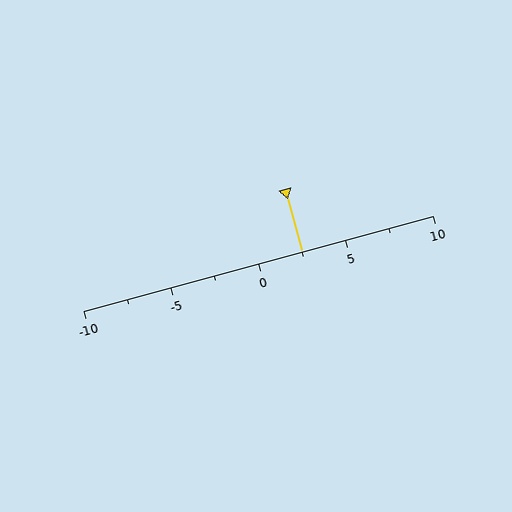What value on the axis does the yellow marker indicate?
The marker indicates approximately 2.5.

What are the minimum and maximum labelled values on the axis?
The axis runs from -10 to 10.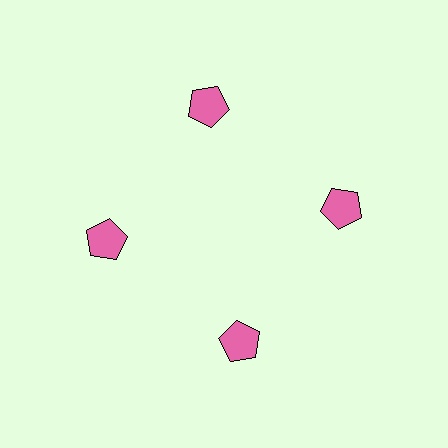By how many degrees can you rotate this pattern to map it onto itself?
The pattern maps onto itself every 90 degrees of rotation.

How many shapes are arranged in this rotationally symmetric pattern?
There are 4 shapes, arranged in 4 groups of 1.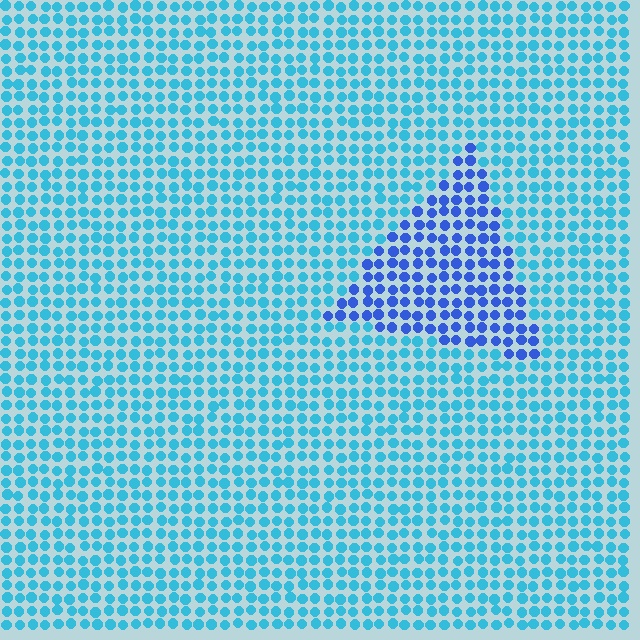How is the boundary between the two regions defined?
The boundary is defined purely by a slight shift in hue (about 36 degrees). Spacing, size, and orientation are identical on both sides.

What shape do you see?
I see a triangle.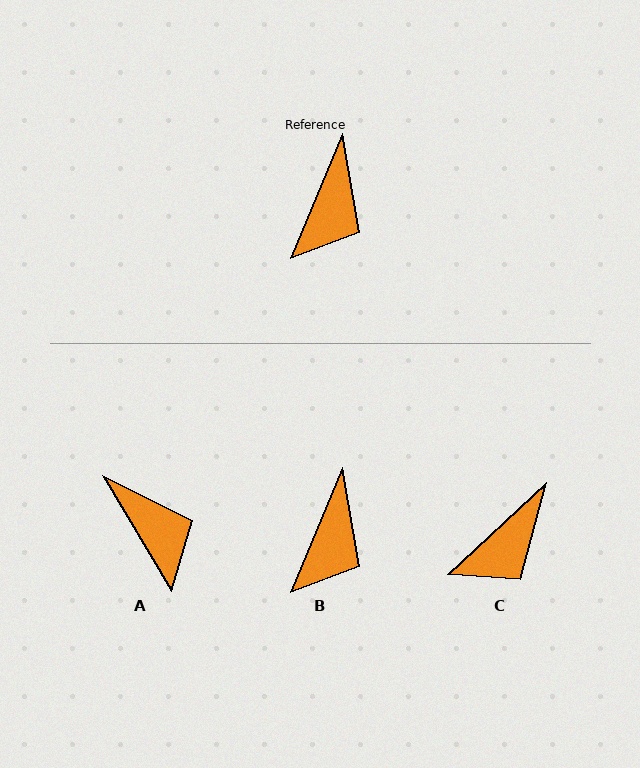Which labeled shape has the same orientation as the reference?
B.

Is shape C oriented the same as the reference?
No, it is off by about 24 degrees.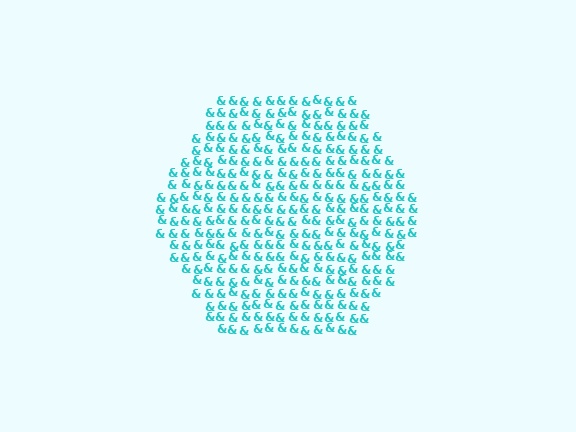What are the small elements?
The small elements are ampersands.